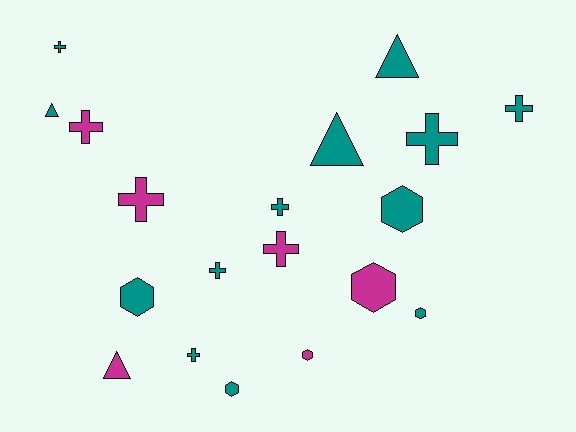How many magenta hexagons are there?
There are 2 magenta hexagons.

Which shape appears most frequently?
Cross, with 9 objects.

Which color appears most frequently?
Teal, with 13 objects.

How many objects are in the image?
There are 19 objects.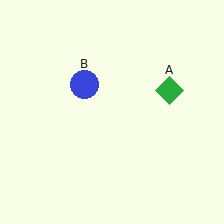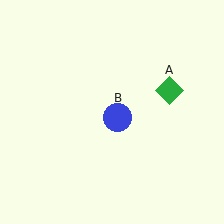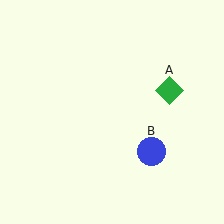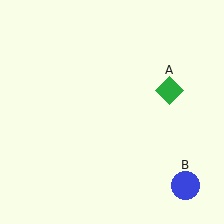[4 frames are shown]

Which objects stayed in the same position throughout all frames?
Green diamond (object A) remained stationary.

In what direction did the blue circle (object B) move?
The blue circle (object B) moved down and to the right.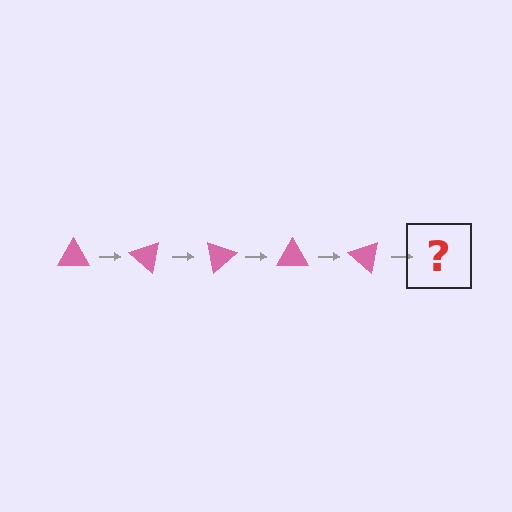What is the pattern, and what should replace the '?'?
The pattern is that the triangle rotates 40 degrees each step. The '?' should be a pink triangle rotated 200 degrees.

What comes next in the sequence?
The next element should be a pink triangle rotated 200 degrees.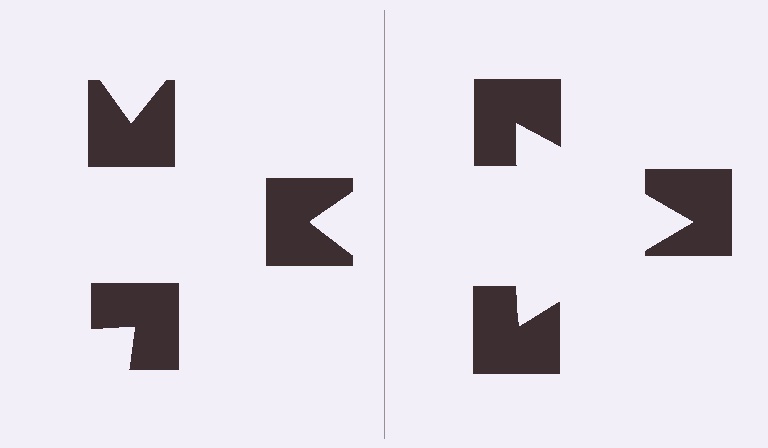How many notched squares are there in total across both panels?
6 — 3 on each side.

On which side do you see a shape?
An illusory triangle appears on the right side. On the left side the wedge cuts are rotated, so no coherent shape forms.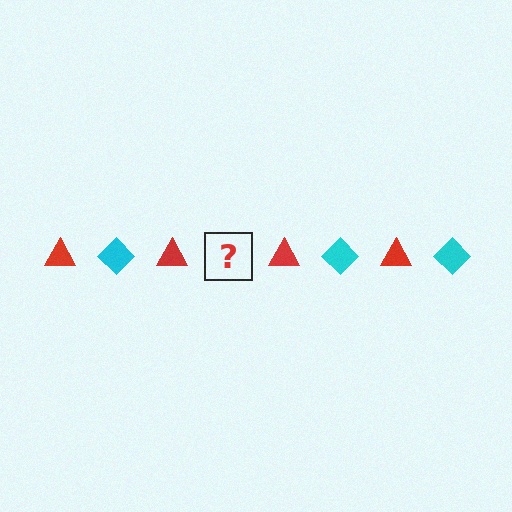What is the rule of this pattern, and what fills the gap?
The rule is that the pattern alternates between red triangle and cyan diamond. The gap should be filled with a cyan diamond.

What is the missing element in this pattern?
The missing element is a cyan diamond.